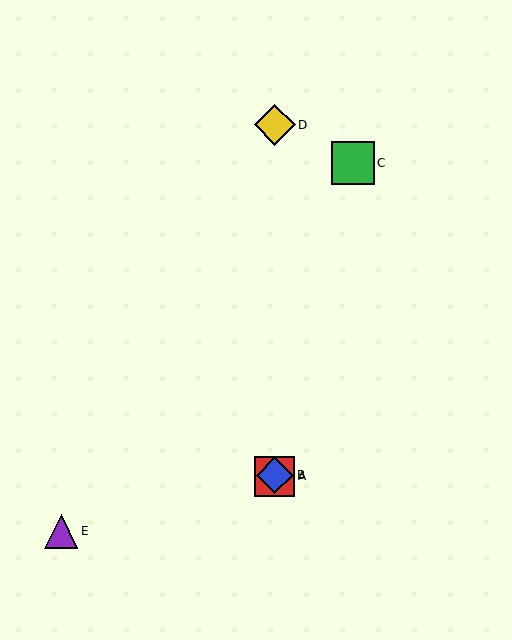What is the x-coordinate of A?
Object A is at x≈275.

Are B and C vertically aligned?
No, B is at x≈275 and C is at x≈353.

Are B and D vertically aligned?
Yes, both are at x≈275.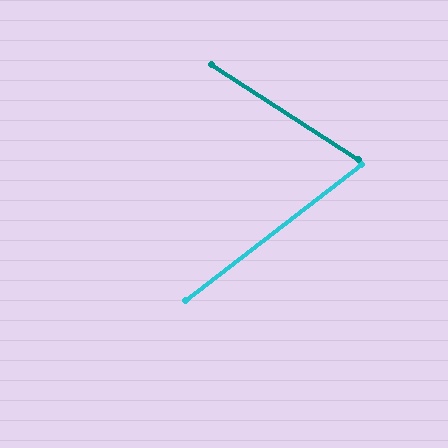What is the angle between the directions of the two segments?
Approximately 71 degrees.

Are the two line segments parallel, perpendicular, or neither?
Neither parallel nor perpendicular — they differ by about 71°.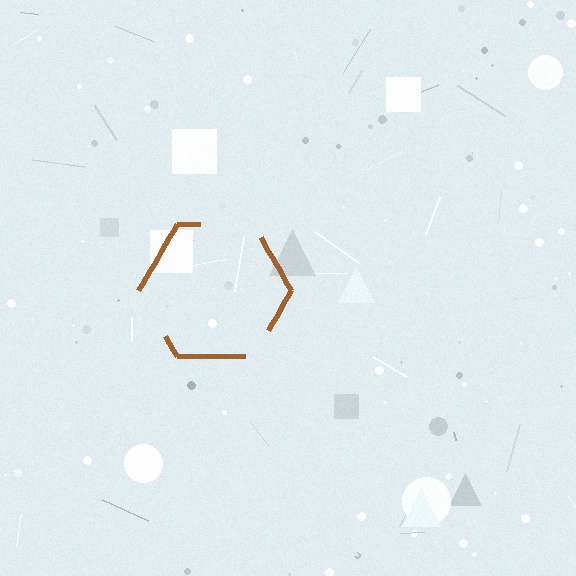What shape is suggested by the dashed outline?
The dashed outline suggests a hexagon.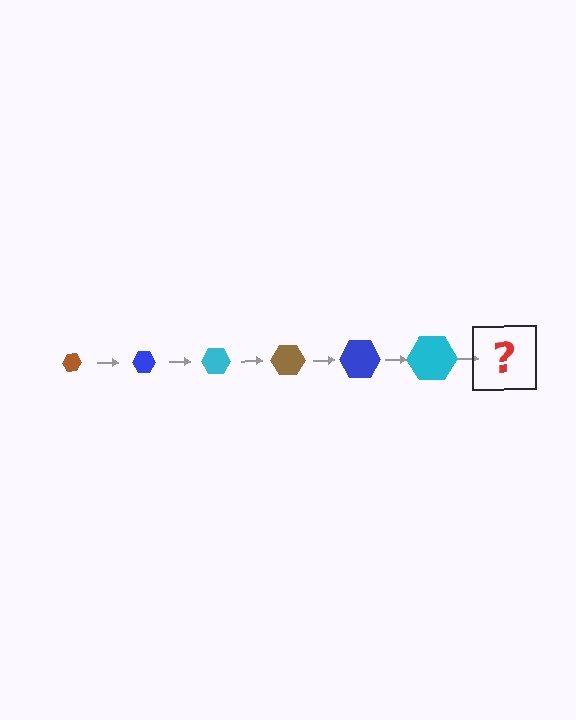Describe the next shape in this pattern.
It should be a brown hexagon, larger than the previous one.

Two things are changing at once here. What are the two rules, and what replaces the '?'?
The two rules are that the hexagon grows larger each step and the color cycles through brown, blue, and cyan. The '?' should be a brown hexagon, larger than the previous one.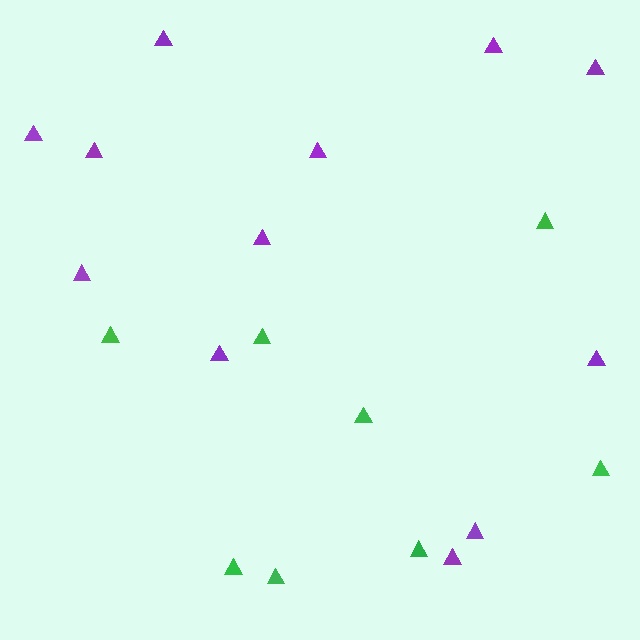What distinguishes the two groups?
There are 2 groups: one group of green triangles (8) and one group of purple triangles (12).